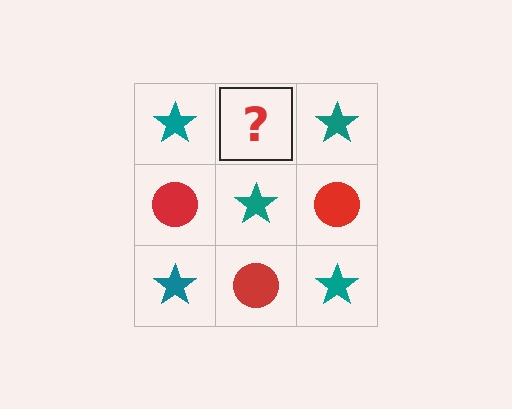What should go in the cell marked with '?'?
The missing cell should contain a red circle.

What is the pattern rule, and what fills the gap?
The rule is that it alternates teal star and red circle in a checkerboard pattern. The gap should be filled with a red circle.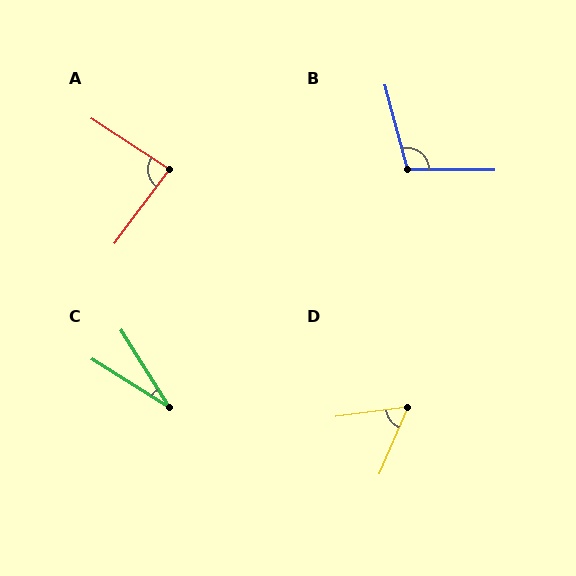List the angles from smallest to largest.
C (26°), D (60°), A (86°), B (105°).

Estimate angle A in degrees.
Approximately 86 degrees.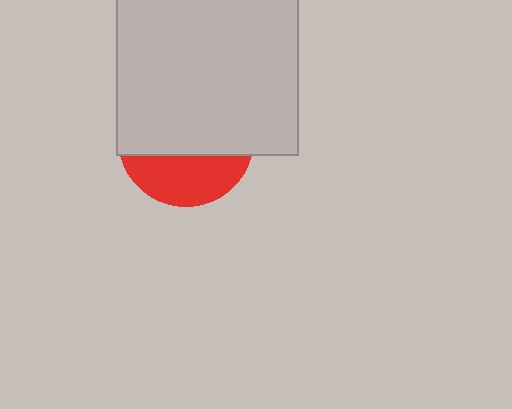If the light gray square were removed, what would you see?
You would see the complete red circle.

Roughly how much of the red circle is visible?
A small part of it is visible (roughly 35%).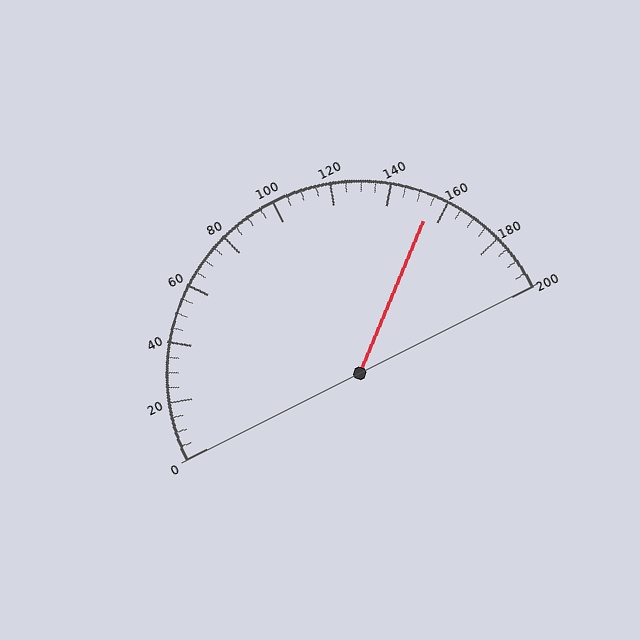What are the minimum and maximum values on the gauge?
The gauge ranges from 0 to 200.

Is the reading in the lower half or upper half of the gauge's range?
The reading is in the upper half of the range (0 to 200).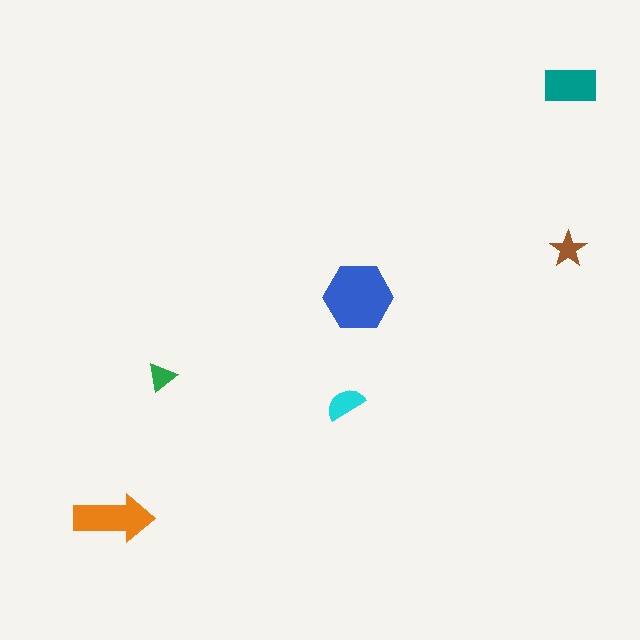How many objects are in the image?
There are 6 objects in the image.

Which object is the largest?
The blue hexagon.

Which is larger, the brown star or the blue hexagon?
The blue hexagon.